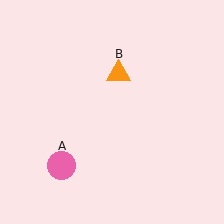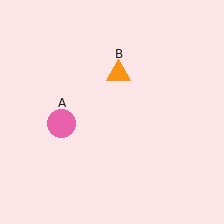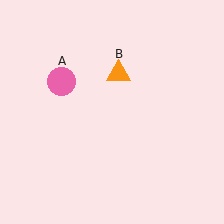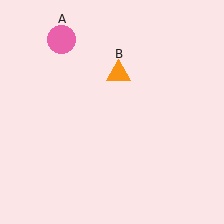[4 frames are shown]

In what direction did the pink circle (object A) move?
The pink circle (object A) moved up.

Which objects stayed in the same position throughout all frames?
Orange triangle (object B) remained stationary.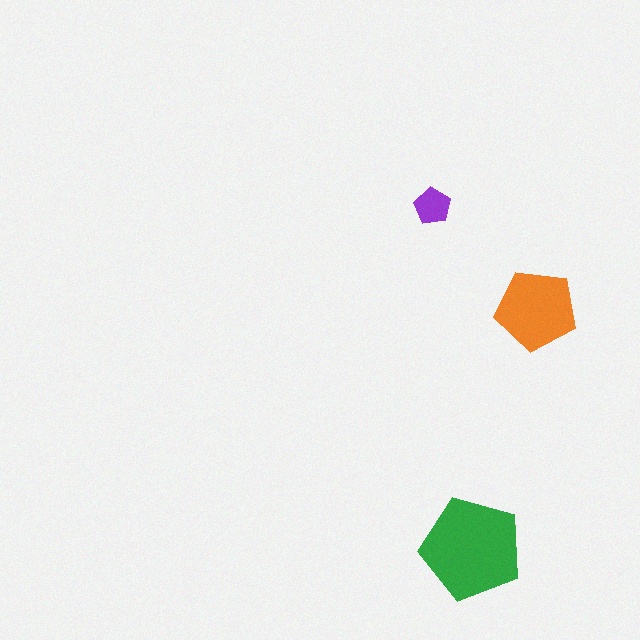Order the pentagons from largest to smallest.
the green one, the orange one, the purple one.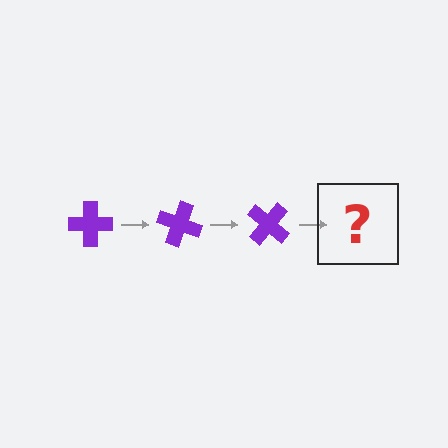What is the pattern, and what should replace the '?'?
The pattern is that the cross rotates 20 degrees each step. The '?' should be a purple cross rotated 60 degrees.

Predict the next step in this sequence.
The next step is a purple cross rotated 60 degrees.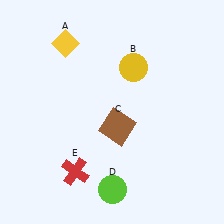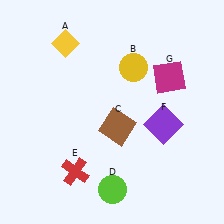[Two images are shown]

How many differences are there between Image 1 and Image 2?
There are 2 differences between the two images.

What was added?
A purple square (F), a magenta square (G) were added in Image 2.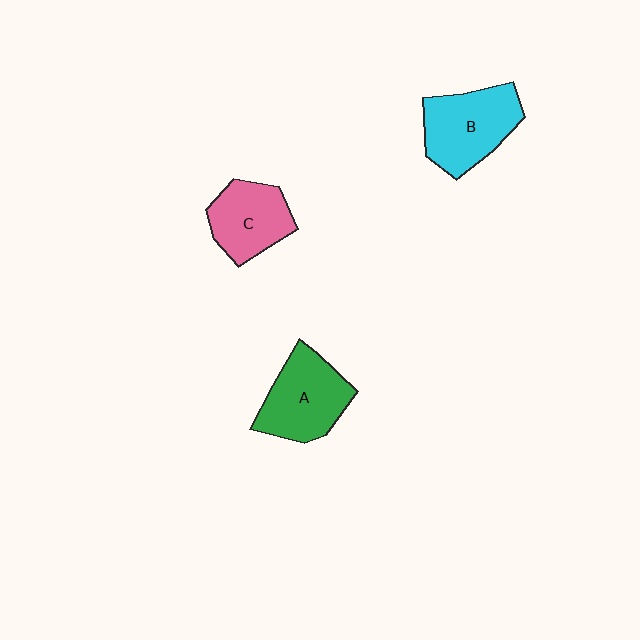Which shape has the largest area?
Shape B (cyan).